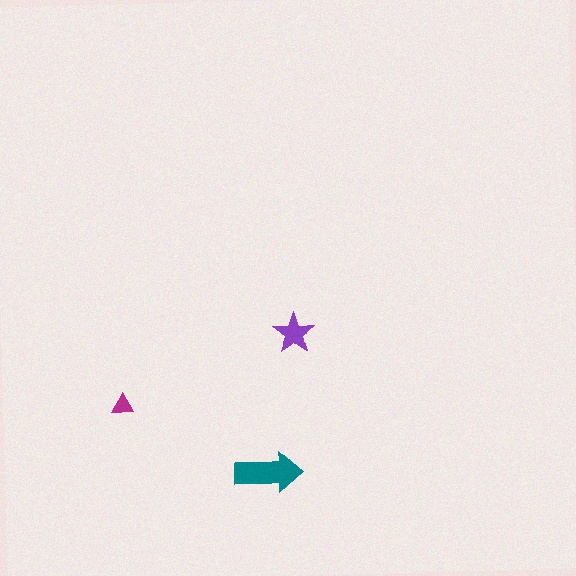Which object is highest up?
The purple star is topmost.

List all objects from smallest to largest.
The magenta triangle, the purple star, the teal arrow.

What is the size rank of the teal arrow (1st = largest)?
1st.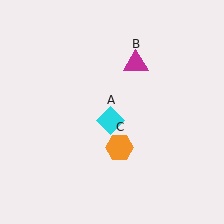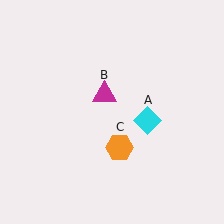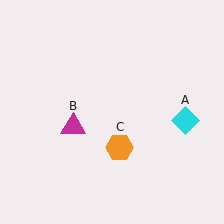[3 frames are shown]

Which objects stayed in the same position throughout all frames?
Orange hexagon (object C) remained stationary.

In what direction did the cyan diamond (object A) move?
The cyan diamond (object A) moved right.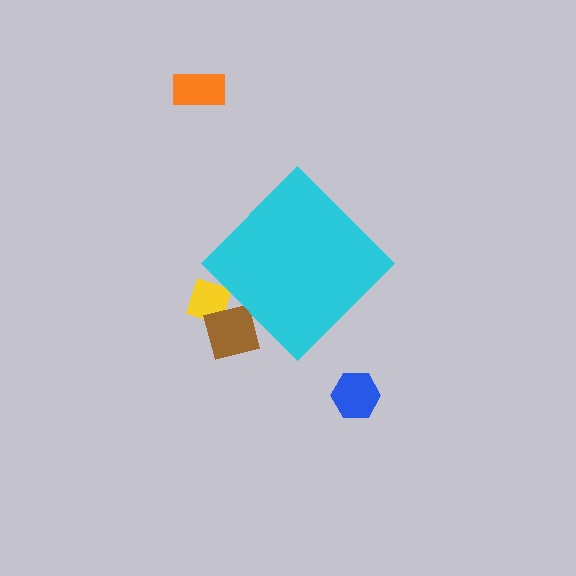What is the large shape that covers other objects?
A cyan diamond.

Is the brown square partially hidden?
Yes, the brown square is partially hidden behind the cyan diamond.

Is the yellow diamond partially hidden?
Yes, the yellow diamond is partially hidden behind the cyan diamond.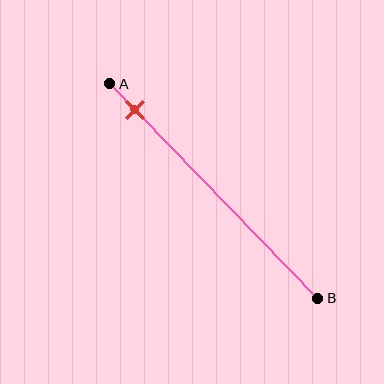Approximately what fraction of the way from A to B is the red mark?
The red mark is approximately 10% of the way from A to B.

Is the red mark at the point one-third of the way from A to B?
No, the mark is at about 10% from A, not at the 33% one-third point.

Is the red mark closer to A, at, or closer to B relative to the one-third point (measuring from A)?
The red mark is closer to point A than the one-third point of segment AB.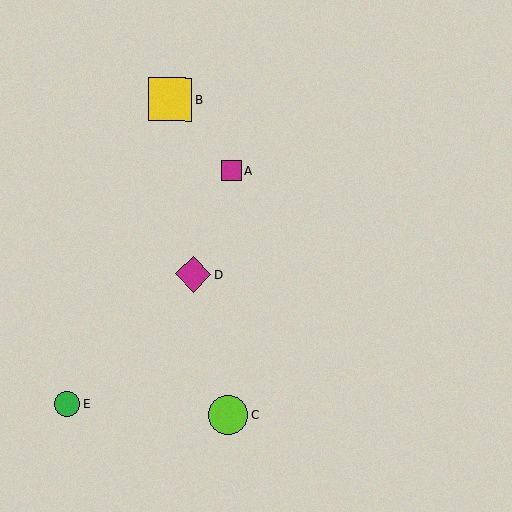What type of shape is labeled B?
Shape B is a yellow square.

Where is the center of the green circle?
The center of the green circle is at (67, 404).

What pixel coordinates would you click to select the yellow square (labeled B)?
Click at (170, 99) to select the yellow square B.